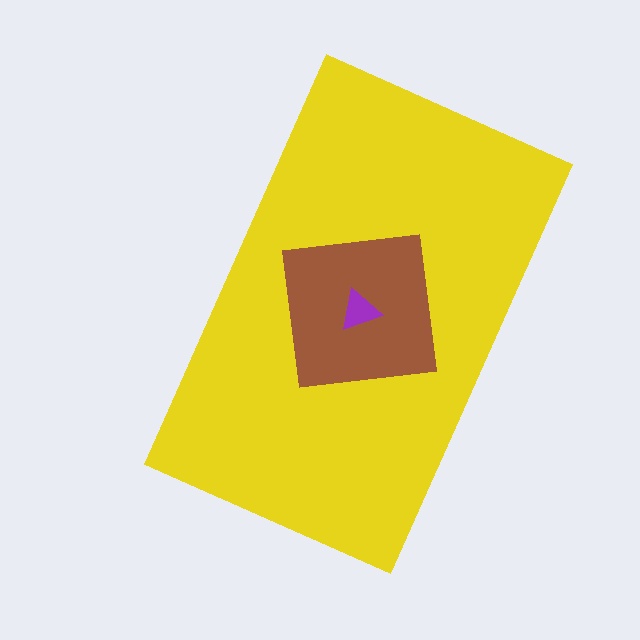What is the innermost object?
The purple triangle.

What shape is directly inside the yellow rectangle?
The brown square.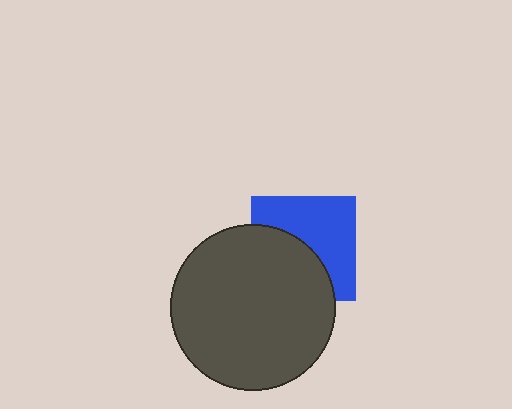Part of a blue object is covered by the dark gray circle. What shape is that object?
It is a square.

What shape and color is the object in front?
The object in front is a dark gray circle.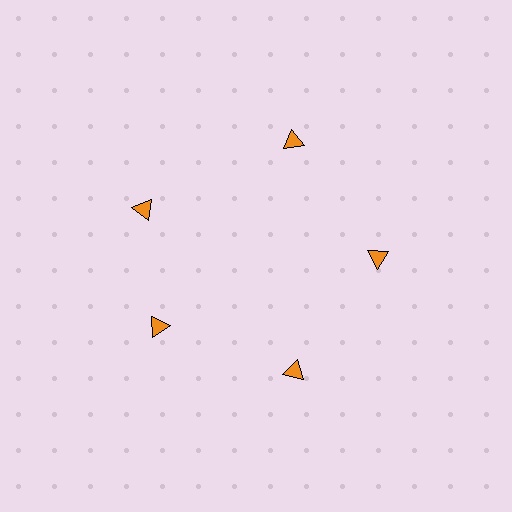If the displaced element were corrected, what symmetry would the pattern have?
It would have 5-fold rotational symmetry — the pattern would map onto itself every 72 degrees.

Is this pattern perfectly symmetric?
No. The 5 orange triangles are arranged in a ring, but one element near the 10 o'clock position is rotated out of alignment along the ring, breaking the 5-fold rotational symmetry.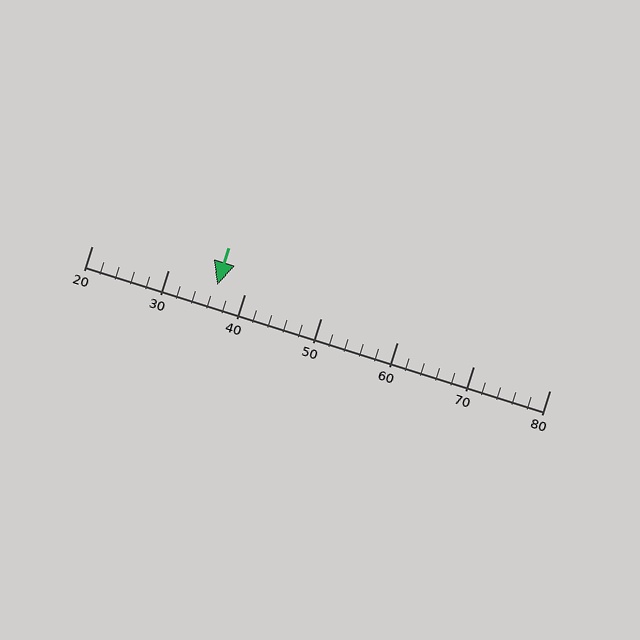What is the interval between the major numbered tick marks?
The major tick marks are spaced 10 units apart.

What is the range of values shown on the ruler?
The ruler shows values from 20 to 80.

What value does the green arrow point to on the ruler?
The green arrow points to approximately 36.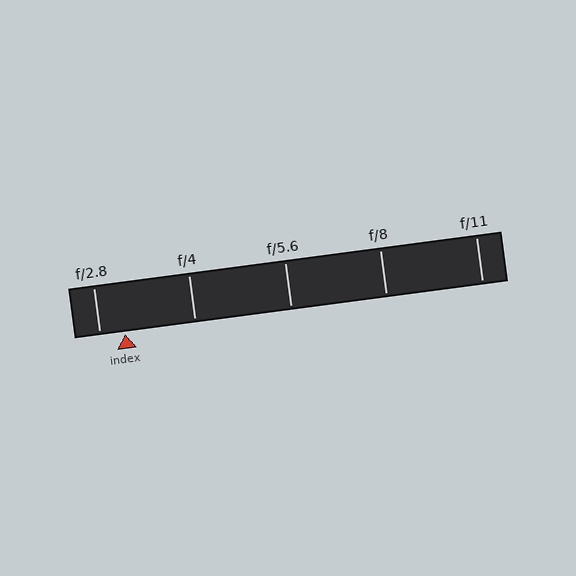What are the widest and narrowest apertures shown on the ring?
The widest aperture shown is f/2.8 and the narrowest is f/11.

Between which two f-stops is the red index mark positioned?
The index mark is between f/2.8 and f/4.